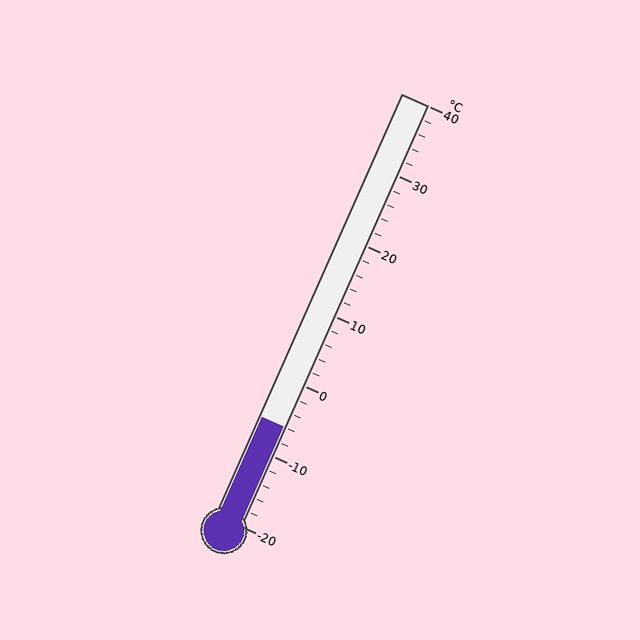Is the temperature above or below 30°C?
The temperature is below 30°C.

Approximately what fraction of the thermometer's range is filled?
The thermometer is filled to approximately 25% of its range.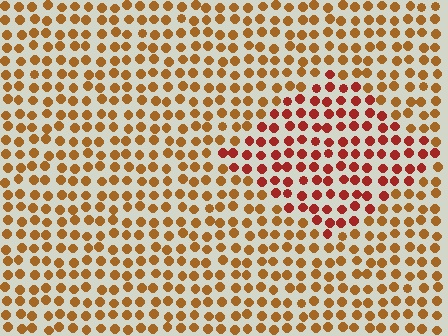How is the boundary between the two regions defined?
The boundary is defined purely by a slight shift in hue (about 30 degrees). Spacing, size, and orientation are identical on both sides.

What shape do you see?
I see a diamond.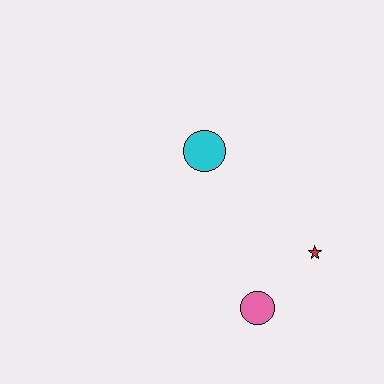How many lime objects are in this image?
There are no lime objects.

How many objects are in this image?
There are 3 objects.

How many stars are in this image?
There is 1 star.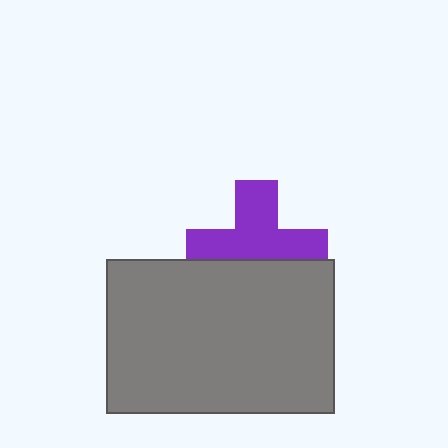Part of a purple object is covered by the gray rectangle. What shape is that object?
It is a cross.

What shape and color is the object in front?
The object in front is a gray rectangle.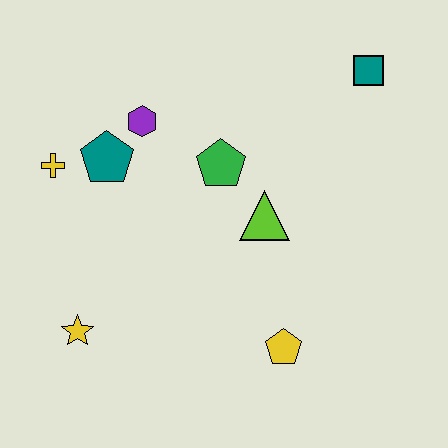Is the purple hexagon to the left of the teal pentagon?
No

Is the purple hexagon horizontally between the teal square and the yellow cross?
Yes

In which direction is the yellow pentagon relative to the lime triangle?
The yellow pentagon is below the lime triangle.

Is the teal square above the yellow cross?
Yes